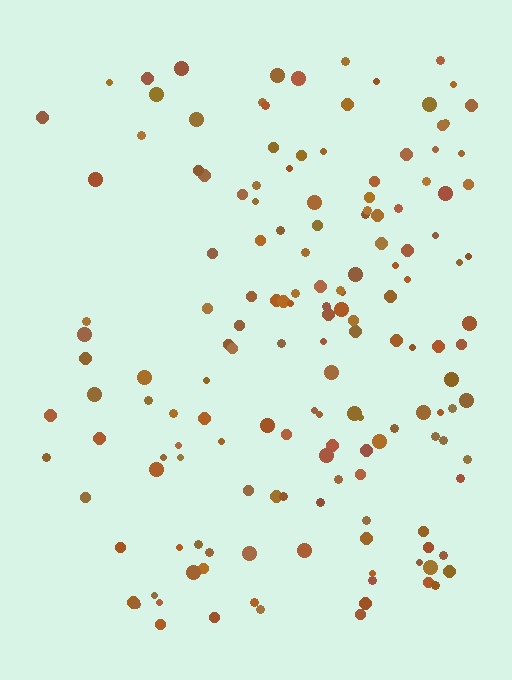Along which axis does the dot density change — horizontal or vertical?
Horizontal.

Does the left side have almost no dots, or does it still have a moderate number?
Still a moderate number, just noticeably fewer than the right.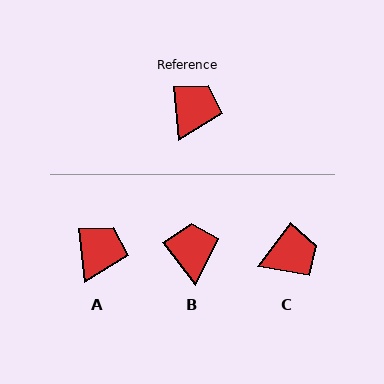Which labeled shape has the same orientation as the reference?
A.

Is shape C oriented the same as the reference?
No, it is off by about 42 degrees.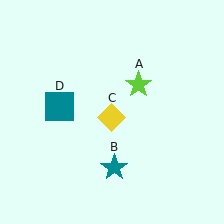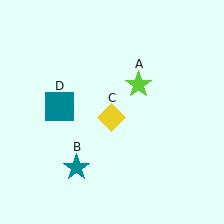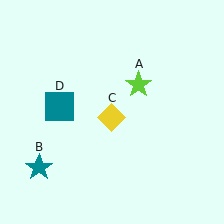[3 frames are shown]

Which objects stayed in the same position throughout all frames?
Lime star (object A) and yellow diamond (object C) and teal square (object D) remained stationary.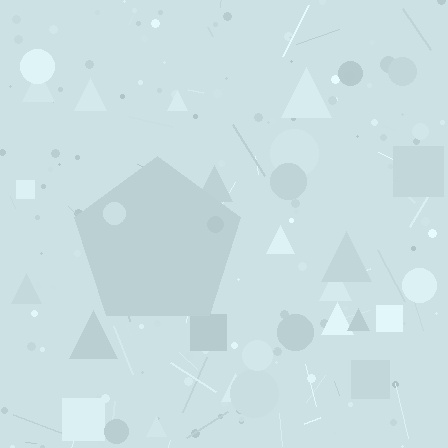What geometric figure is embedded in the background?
A pentagon is embedded in the background.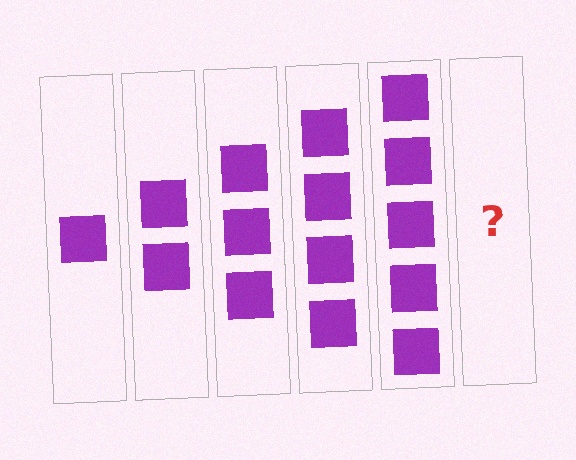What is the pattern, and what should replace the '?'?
The pattern is that each step adds one more square. The '?' should be 6 squares.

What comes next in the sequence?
The next element should be 6 squares.